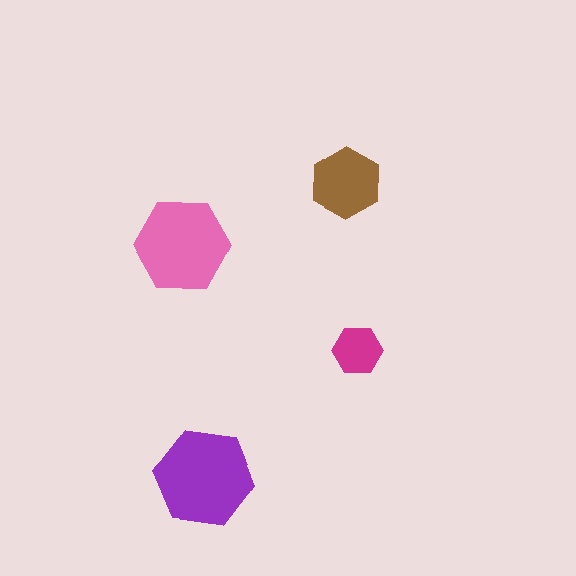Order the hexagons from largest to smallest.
the purple one, the pink one, the brown one, the magenta one.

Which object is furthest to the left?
The pink hexagon is leftmost.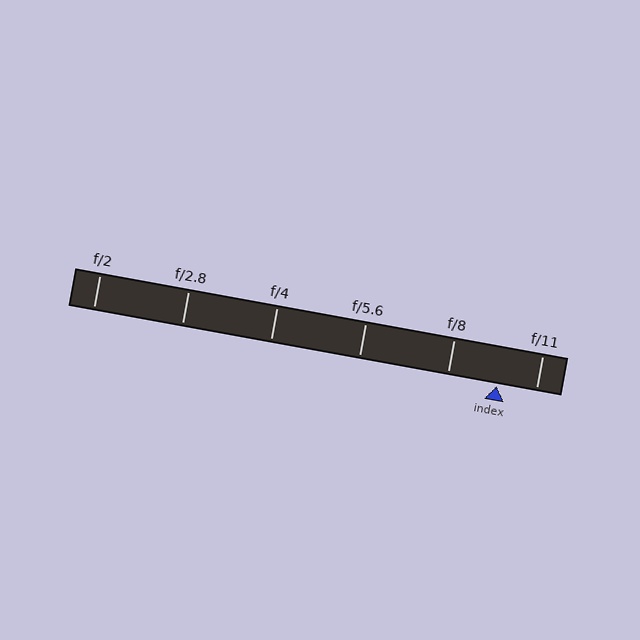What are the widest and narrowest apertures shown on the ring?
The widest aperture shown is f/2 and the narrowest is f/11.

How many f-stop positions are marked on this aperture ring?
There are 6 f-stop positions marked.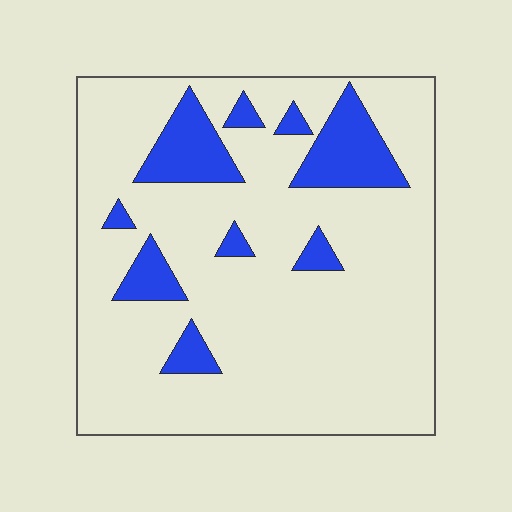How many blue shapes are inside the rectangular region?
9.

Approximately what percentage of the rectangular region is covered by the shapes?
Approximately 15%.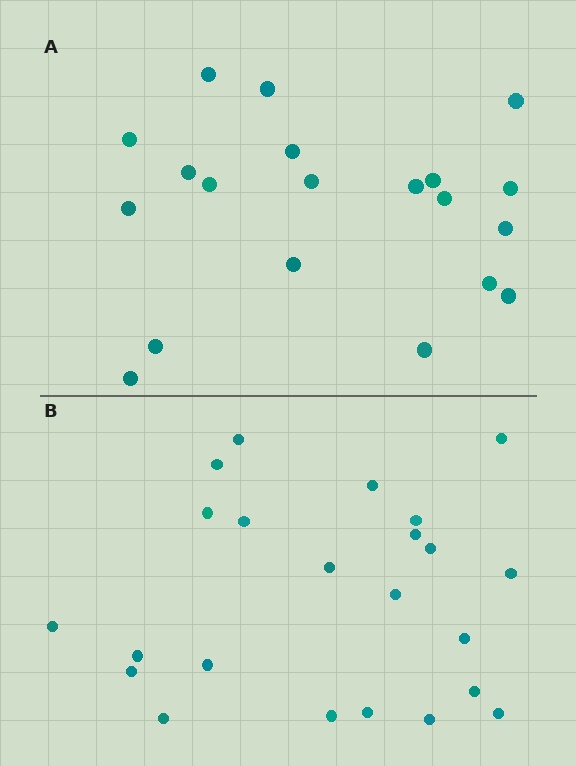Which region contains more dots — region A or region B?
Region B (the bottom region) has more dots.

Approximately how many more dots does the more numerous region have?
Region B has just a few more — roughly 2 or 3 more dots than region A.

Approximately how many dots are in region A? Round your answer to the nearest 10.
About 20 dots.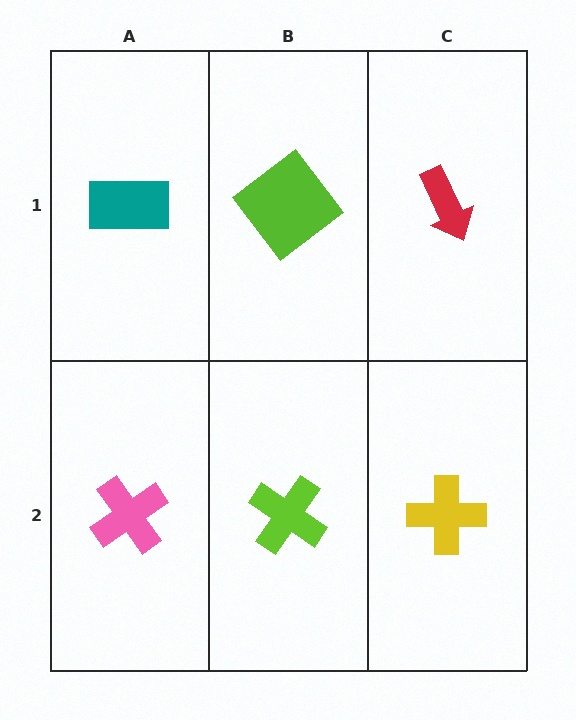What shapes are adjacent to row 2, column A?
A teal rectangle (row 1, column A), a lime cross (row 2, column B).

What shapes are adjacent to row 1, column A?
A pink cross (row 2, column A), a lime diamond (row 1, column B).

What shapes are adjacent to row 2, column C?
A red arrow (row 1, column C), a lime cross (row 2, column B).